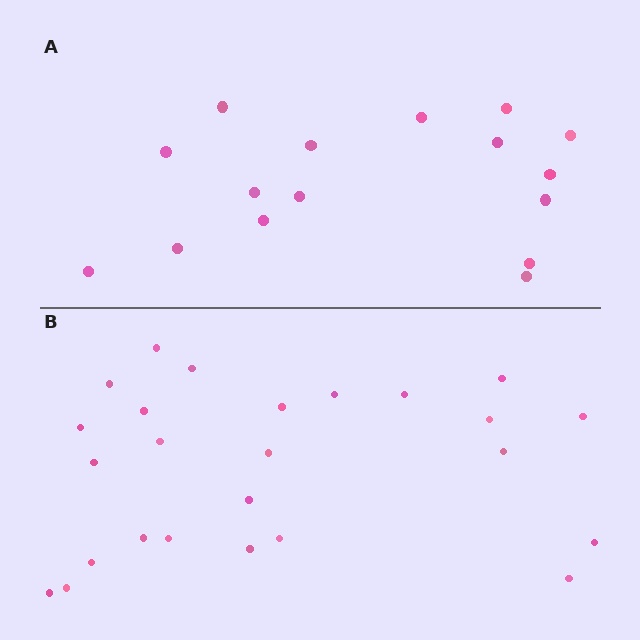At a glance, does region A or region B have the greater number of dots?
Region B (the bottom region) has more dots.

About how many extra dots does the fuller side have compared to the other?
Region B has roughly 8 or so more dots than region A.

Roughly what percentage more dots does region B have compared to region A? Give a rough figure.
About 55% more.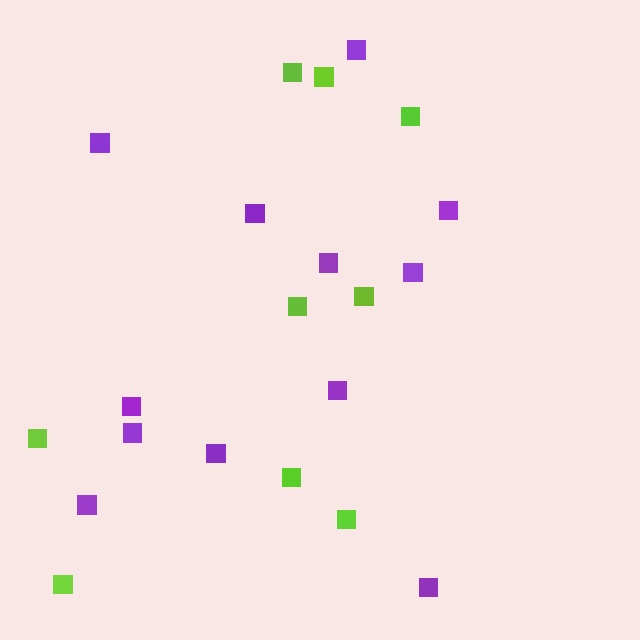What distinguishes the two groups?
There are 2 groups: one group of lime squares (9) and one group of purple squares (12).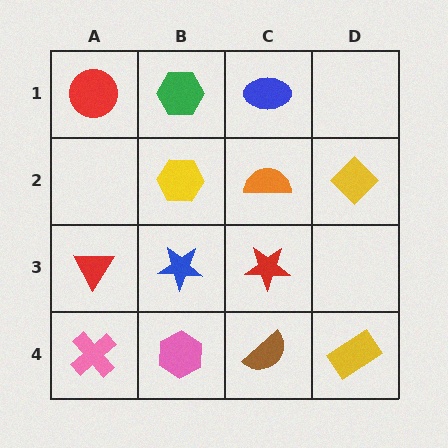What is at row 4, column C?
A brown semicircle.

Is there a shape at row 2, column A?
No, that cell is empty.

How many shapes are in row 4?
4 shapes.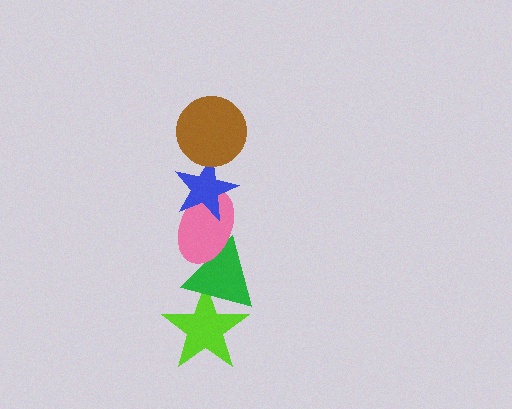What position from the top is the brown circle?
The brown circle is 1st from the top.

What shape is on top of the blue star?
The brown circle is on top of the blue star.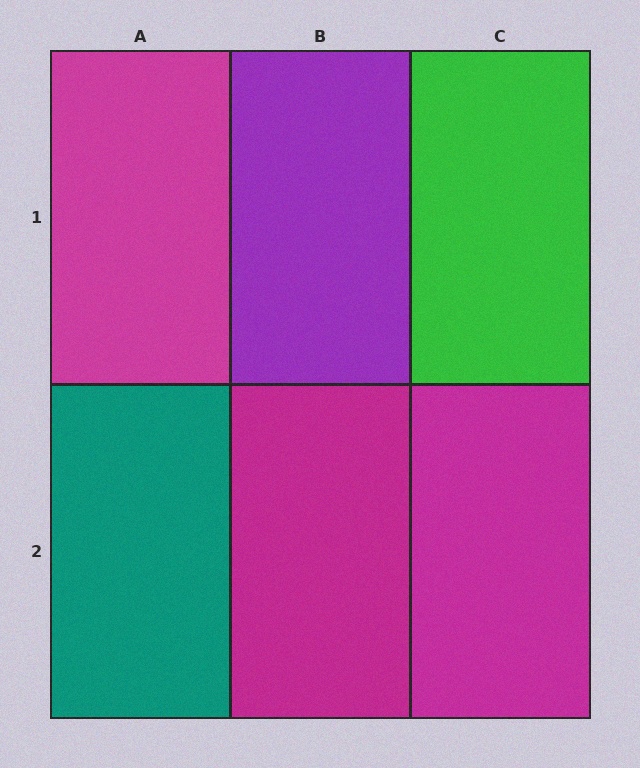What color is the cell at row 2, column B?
Magenta.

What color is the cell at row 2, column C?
Magenta.